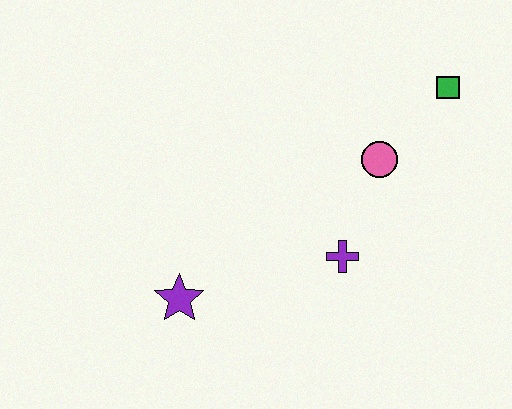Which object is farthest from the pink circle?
The purple star is farthest from the pink circle.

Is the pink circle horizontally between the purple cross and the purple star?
No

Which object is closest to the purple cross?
The pink circle is closest to the purple cross.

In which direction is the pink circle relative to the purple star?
The pink circle is to the right of the purple star.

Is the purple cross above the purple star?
Yes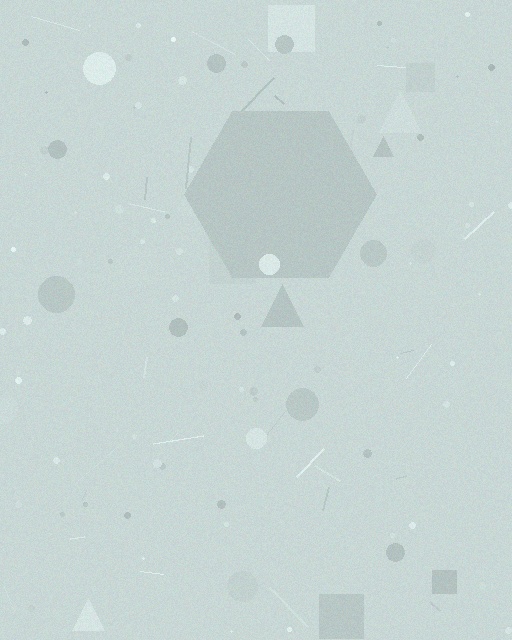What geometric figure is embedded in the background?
A hexagon is embedded in the background.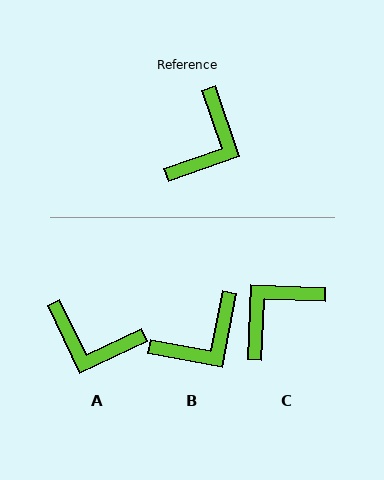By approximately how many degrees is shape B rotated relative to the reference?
Approximately 30 degrees clockwise.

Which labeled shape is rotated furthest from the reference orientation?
C, about 159 degrees away.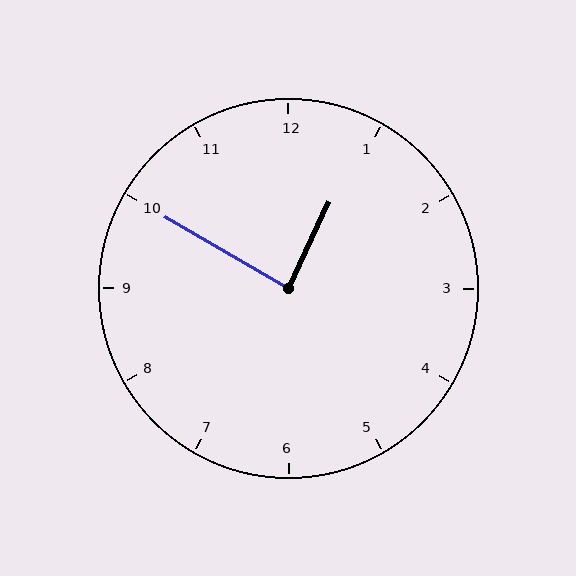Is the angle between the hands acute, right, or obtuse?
It is right.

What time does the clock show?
12:50.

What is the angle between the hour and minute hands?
Approximately 85 degrees.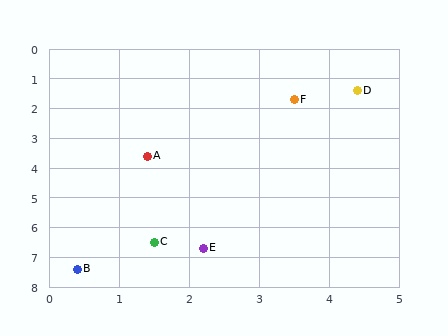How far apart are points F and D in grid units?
Points F and D are about 0.9 grid units apart.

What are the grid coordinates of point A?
Point A is at approximately (1.4, 3.6).